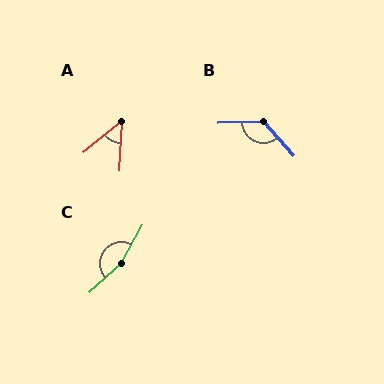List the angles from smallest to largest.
A (48°), B (129°), C (160°).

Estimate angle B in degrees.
Approximately 129 degrees.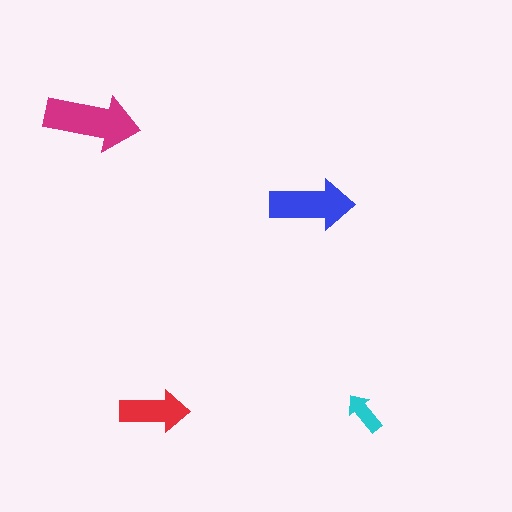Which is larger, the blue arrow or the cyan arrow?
The blue one.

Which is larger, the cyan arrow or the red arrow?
The red one.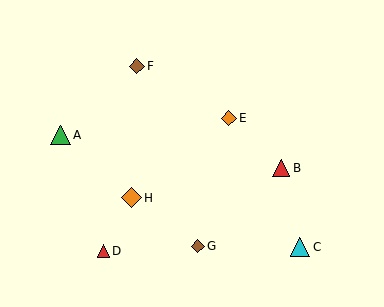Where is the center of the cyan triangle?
The center of the cyan triangle is at (300, 247).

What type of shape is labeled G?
Shape G is a brown diamond.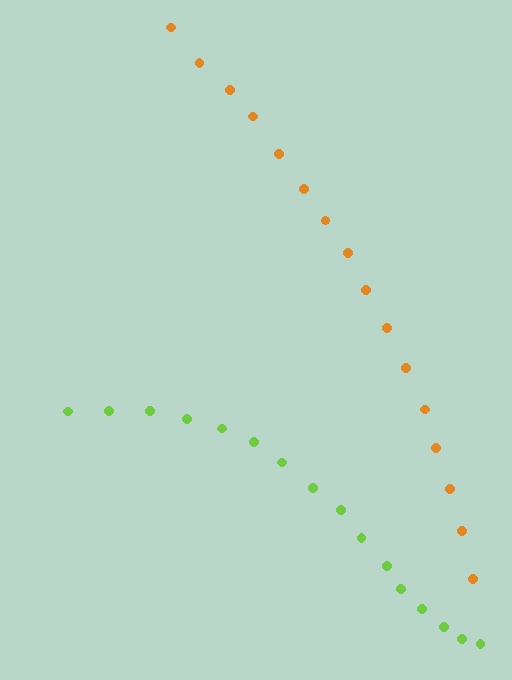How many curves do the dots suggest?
There are 2 distinct paths.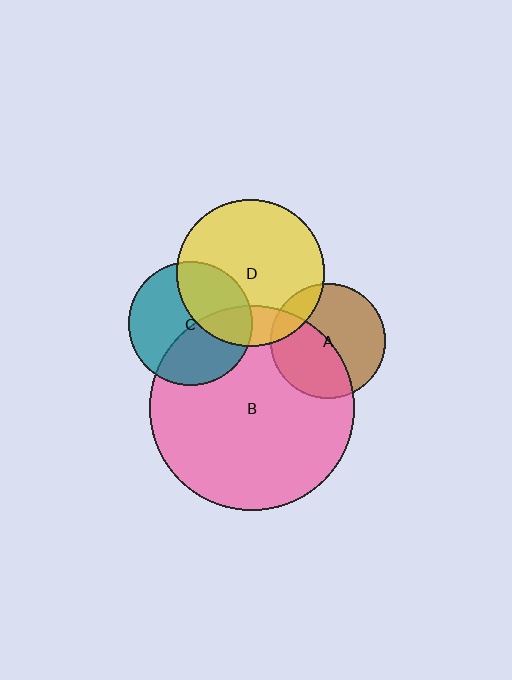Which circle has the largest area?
Circle B (pink).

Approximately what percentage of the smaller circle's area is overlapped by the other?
Approximately 45%.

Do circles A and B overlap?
Yes.